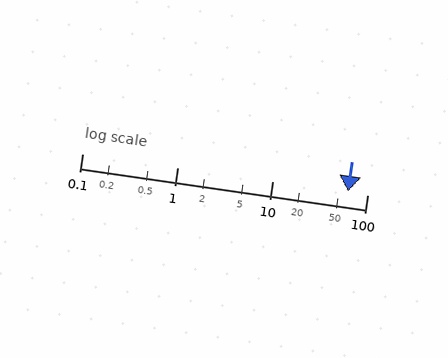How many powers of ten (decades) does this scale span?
The scale spans 3 decades, from 0.1 to 100.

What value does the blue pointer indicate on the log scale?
The pointer indicates approximately 62.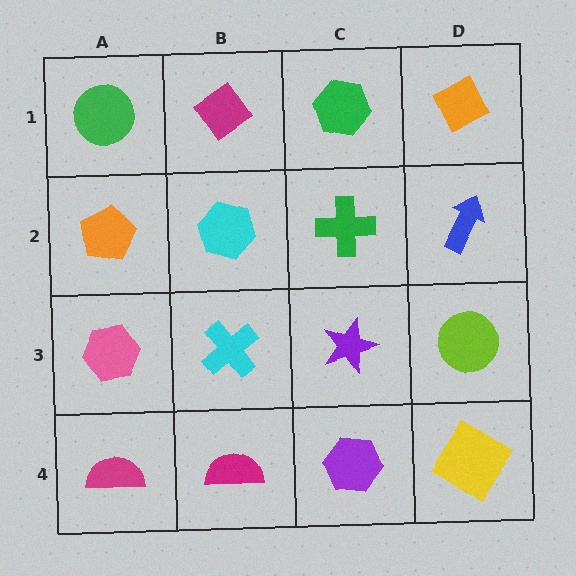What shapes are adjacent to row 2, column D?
An orange diamond (row 1, column D), a lime circle (row 3, column D), a green cross (row 2, column C).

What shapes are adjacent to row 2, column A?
A green circle (row 1, column A), a pink hexagon (row 3, column A), a cyan hexagon (row 2, column B).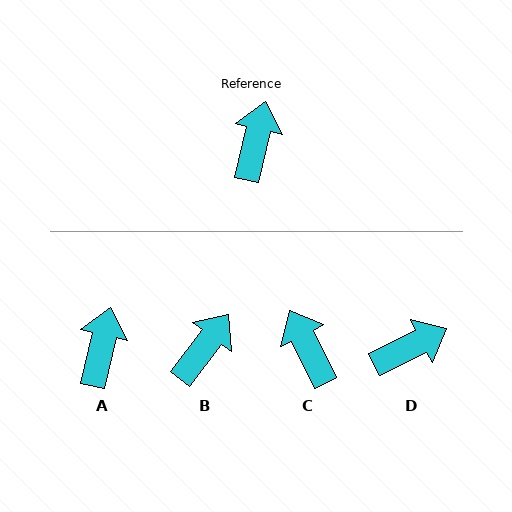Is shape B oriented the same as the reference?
No, it is off by about 24 degrees.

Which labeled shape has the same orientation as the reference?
A.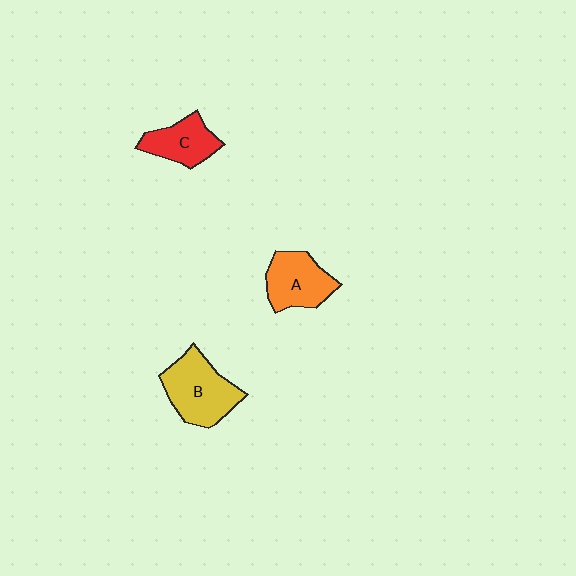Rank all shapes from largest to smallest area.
From largest to smallest: B (yellow), A (orange), C (red).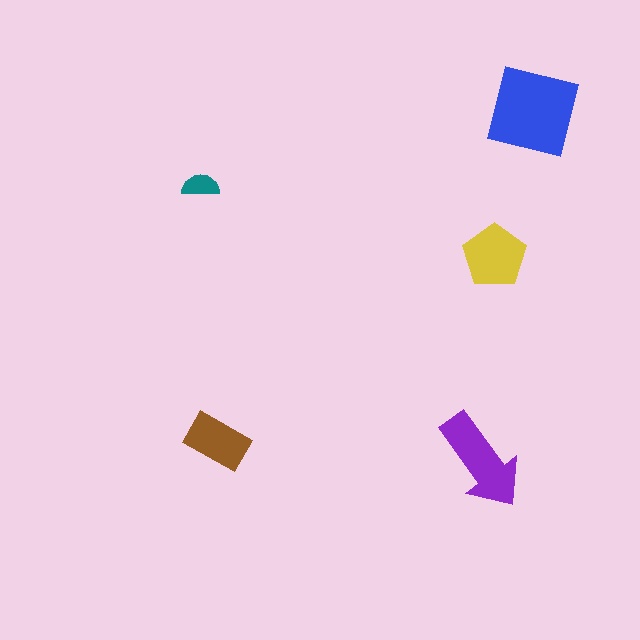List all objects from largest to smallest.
The blue square, the purple arrow, the yellow pentagon, the brown rectangle, the teal semicircle.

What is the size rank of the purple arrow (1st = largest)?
2nd.